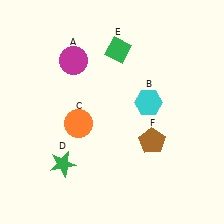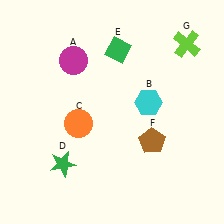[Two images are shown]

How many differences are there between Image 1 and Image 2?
There is 1 difference between the two images.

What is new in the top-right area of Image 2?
A lime cross (G) was added in the top-right area of Image 2.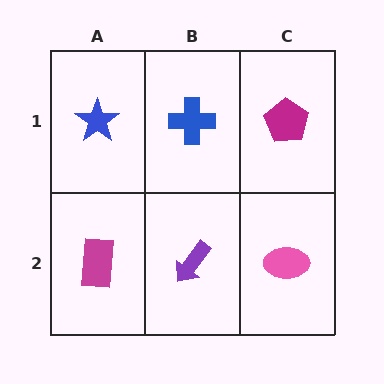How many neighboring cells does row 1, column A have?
2.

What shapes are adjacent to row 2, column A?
A blue star (row 1, column A), a purple arrow (row 2, column B).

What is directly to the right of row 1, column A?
A blue cross.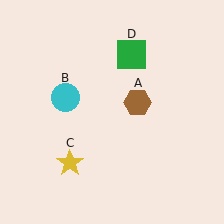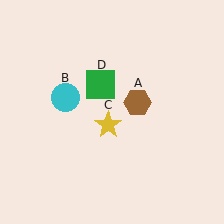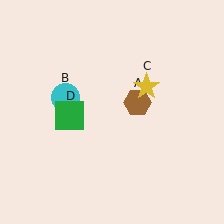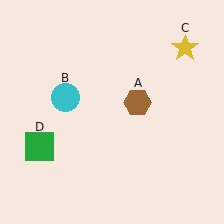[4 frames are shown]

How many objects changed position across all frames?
2 objects changed position: yellow star (object C), green square (object D).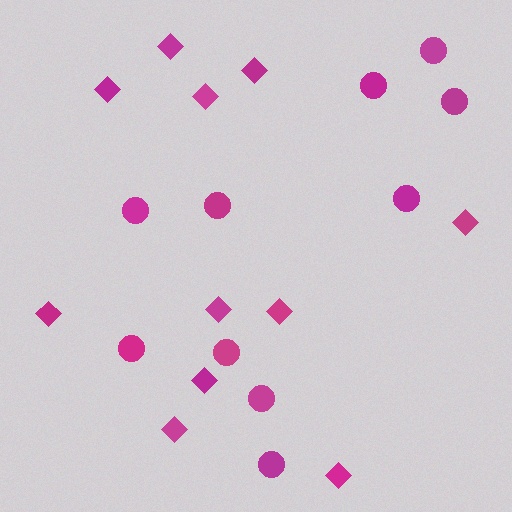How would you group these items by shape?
There are 2 groups: one group of diamonds (11) and one group of circles (10).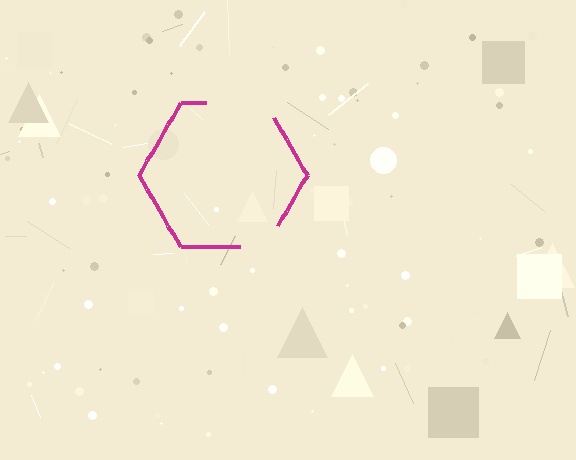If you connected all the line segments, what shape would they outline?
They would outline a hexagon.